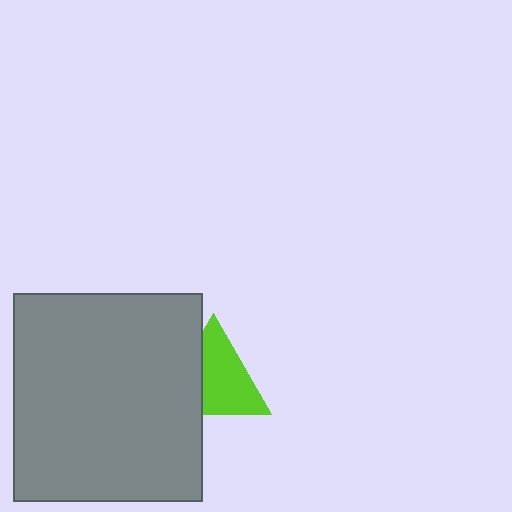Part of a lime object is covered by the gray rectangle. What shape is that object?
It is a triangle.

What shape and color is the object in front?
The object in front is a gray rectangle.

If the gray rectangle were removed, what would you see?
You would see the complete lime triangle.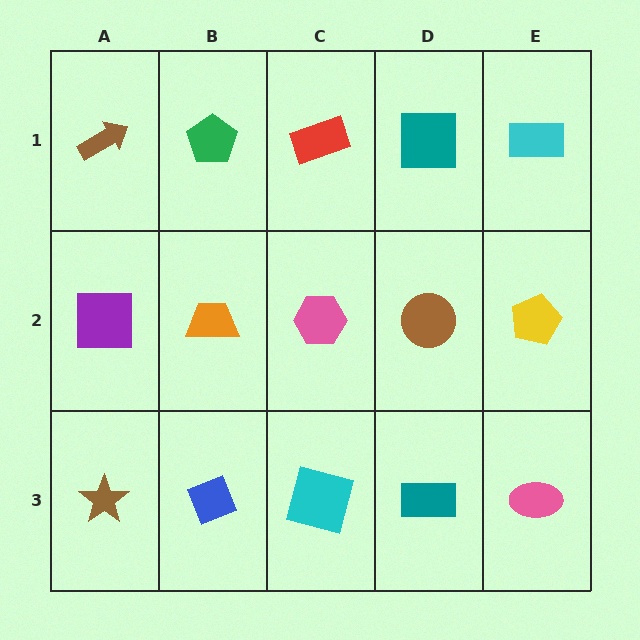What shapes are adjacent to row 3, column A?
A purple square (row 2, column A), a blue diamond (row 3, column B).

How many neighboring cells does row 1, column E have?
2.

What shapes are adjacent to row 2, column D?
A teal square (row 1, column D), a teal rectangle (row 3, column D), a pink hexagon (row 2, column C), a yellow pentagon (row 2, column E).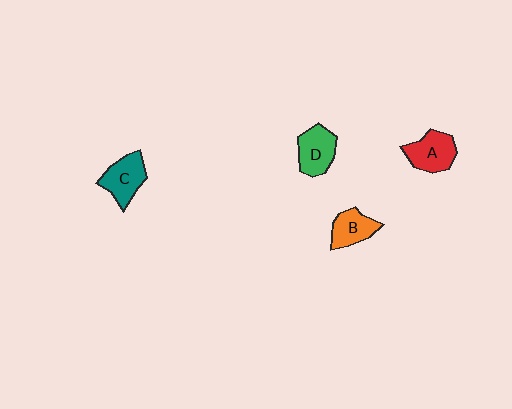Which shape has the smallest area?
Shape B (orange).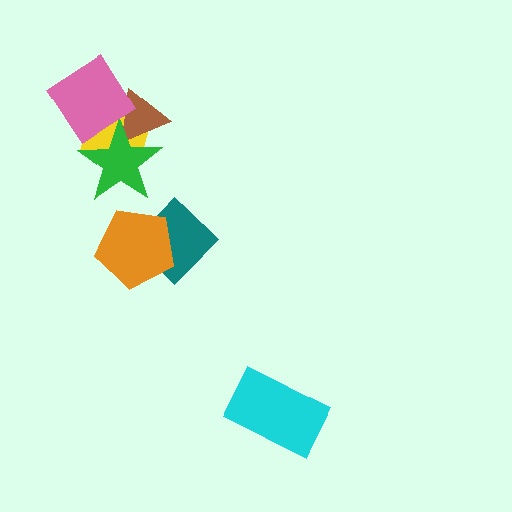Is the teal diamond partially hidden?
Yes, it is partially covered by another shape.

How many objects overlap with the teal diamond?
1 object overlaps with the teal diamond.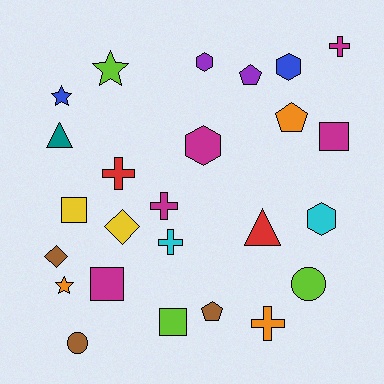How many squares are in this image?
There are 4 squares.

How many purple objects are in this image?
There are 2 purple objects.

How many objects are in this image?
There are 25 objects.